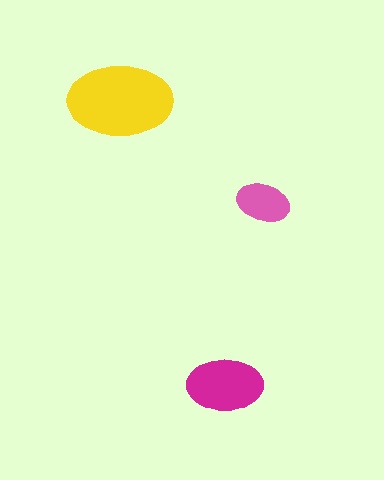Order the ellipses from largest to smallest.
the yellow one, the magenta one, the pink one.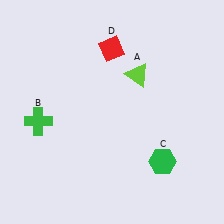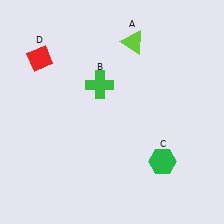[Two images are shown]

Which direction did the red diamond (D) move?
The red diamond (D) moved left.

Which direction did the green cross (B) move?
The green cross (B) moved right.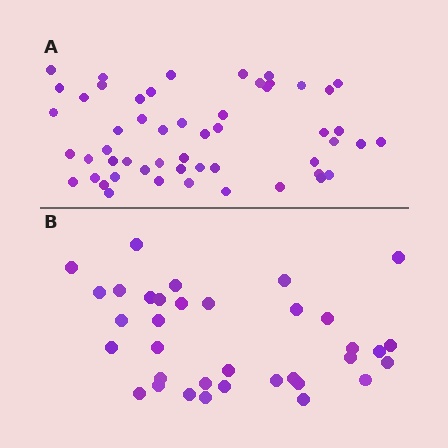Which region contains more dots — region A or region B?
Region A (the top region) has more dots.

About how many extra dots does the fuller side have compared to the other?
Region A has approximately 20 more dots than region B.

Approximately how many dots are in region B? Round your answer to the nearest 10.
About 40 dots. (The exact count is 35, which rounds to 40.)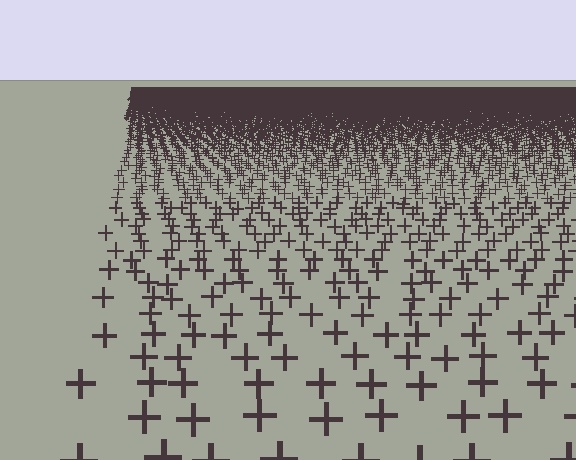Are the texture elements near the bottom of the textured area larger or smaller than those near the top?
Larger. Near the bottom, elements are closer to the viewer and appear at a bigger on-screen size.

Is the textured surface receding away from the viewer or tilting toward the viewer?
The surface is receding away from the viewer. Texture elements get smaller and denser toward the top.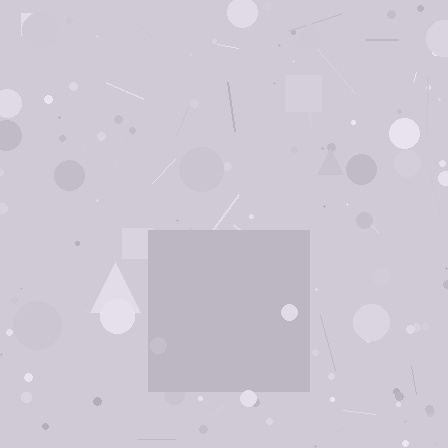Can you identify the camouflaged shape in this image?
The camouflaged shape is a square.